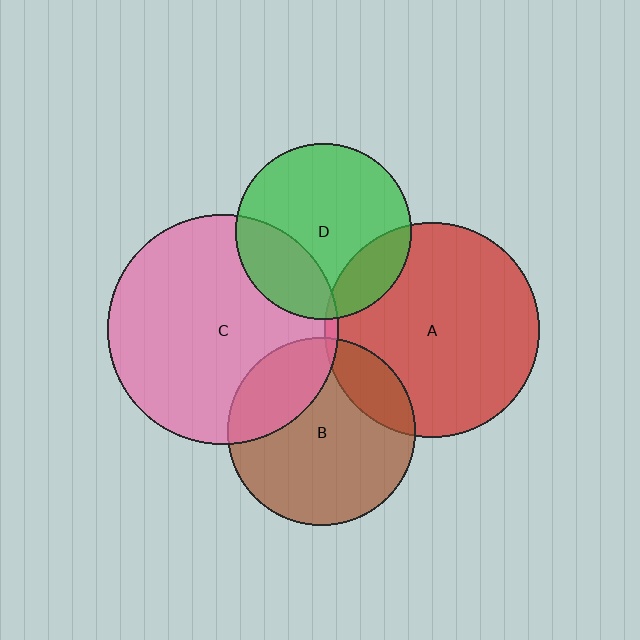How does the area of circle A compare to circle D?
Approximately 1.5 times.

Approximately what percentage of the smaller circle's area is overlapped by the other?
Approximately 25%.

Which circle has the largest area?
Circle C (pink).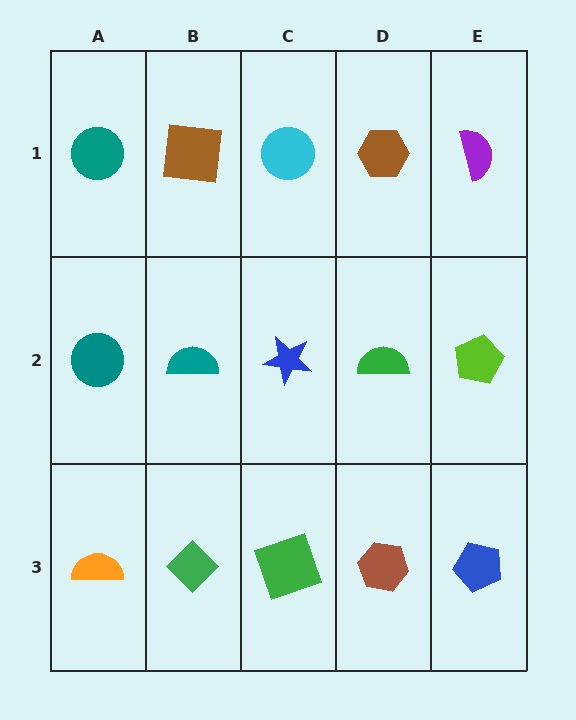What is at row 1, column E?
A purple semicircle.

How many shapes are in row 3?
5 shapes.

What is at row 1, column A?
A teal circle.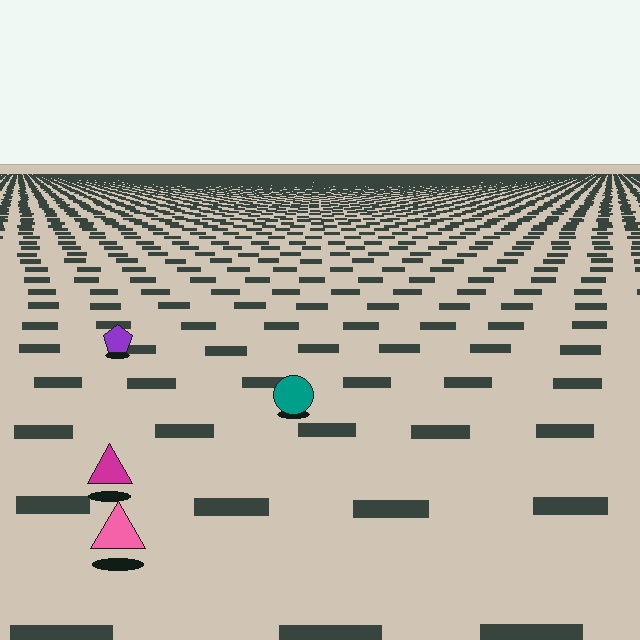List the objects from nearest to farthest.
From nearest to farthest: the pink triangle, the magenta triangle, the teal circle, the purple pentagon.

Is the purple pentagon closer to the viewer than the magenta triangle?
No. The magenta triangle is closer — you can tell from the texture gradient: the ground texture is coarser near it.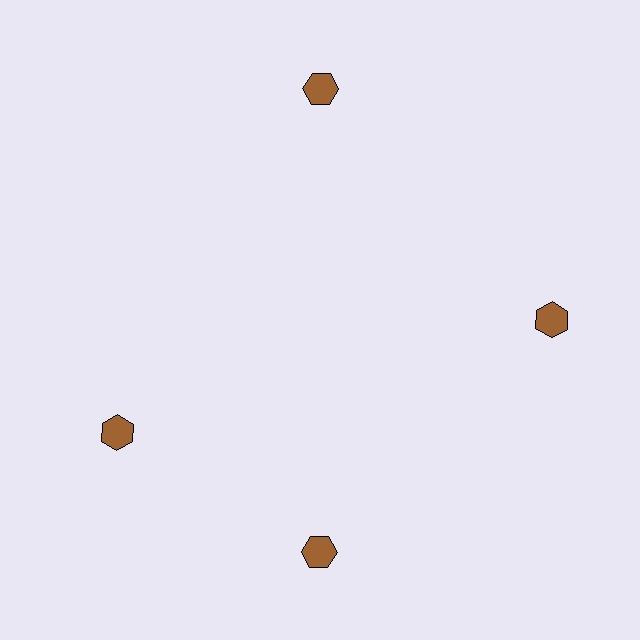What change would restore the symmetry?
The symmetry would be restored by rotating it back into even spacing with its neighbors so that all 4 hexagons sit at equal angles and equal distance from the center.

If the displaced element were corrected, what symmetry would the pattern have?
It would have 4-fold rotational symmetry — the pattern would map onto itself every 90 degrees.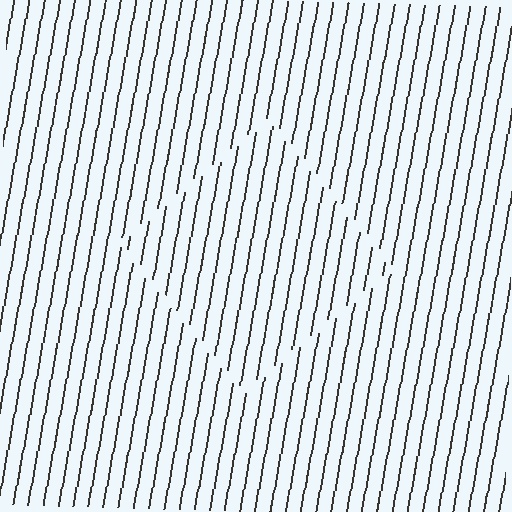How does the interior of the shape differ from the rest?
The interior of the shape contains the same grating, shifted by half a period — the contour is defined by the phase discontinuity where line-ends from the inner and outer gratings abut.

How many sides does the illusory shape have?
4 sides — the line-ends trace a square.